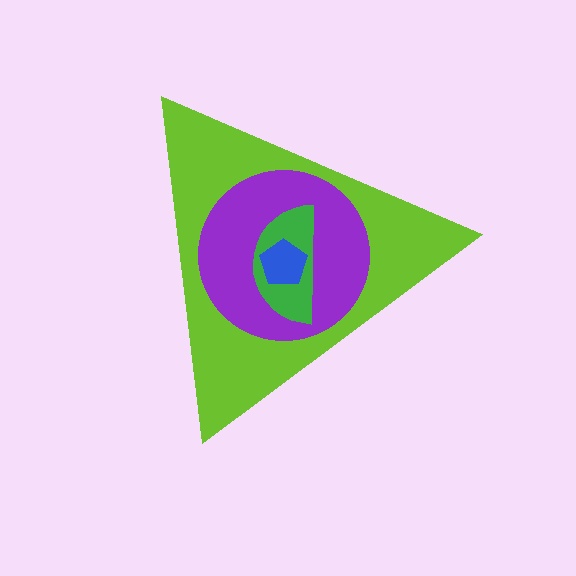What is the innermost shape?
The blue pentagon.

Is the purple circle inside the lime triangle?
Yes.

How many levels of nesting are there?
4.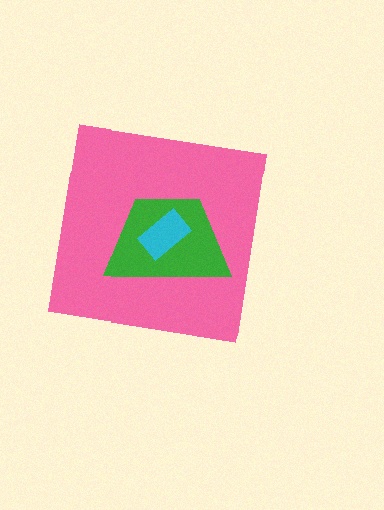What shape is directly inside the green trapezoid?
The cyan rectangle.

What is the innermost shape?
The cyan rectangle.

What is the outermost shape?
The pink square.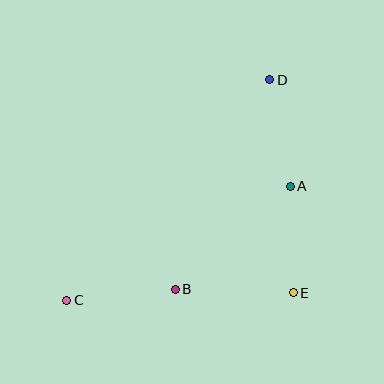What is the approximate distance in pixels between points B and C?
The distance between B and C is approximately 109 pixels.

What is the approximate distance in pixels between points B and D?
The distance between B and D is approximately 230 pixels.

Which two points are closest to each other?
Points A and E are closest to each other.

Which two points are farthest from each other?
Points C and D are farthest from each other.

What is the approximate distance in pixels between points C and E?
The distance between C and E is approximately 227 pixels.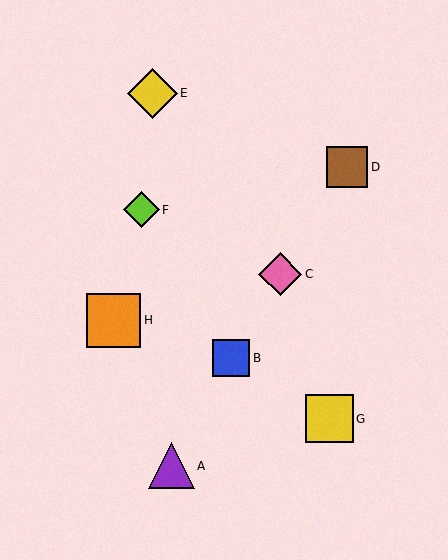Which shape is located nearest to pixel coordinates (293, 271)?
The pink diamond (labeled C) at (280, 274) is nearest to that location.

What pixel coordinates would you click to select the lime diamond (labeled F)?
Click at (141, 210) to select the lime diamond F.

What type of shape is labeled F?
Shape F is a lime diamond.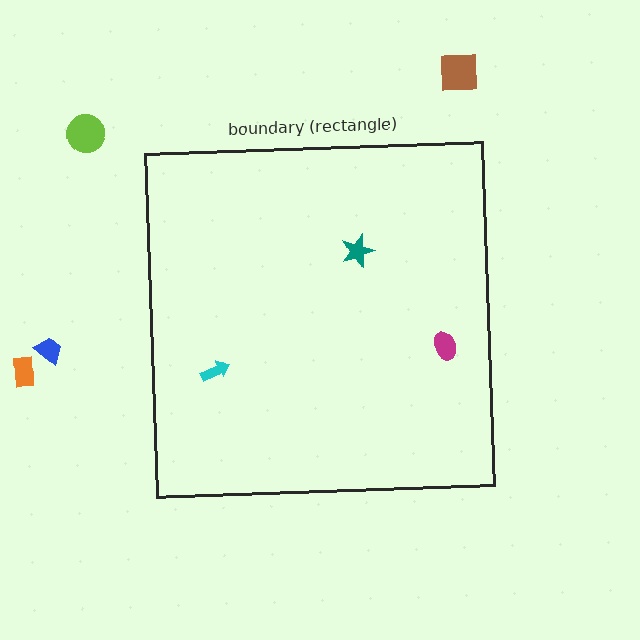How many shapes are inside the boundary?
3 inside, 4 outside.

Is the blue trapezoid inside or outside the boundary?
Outside.